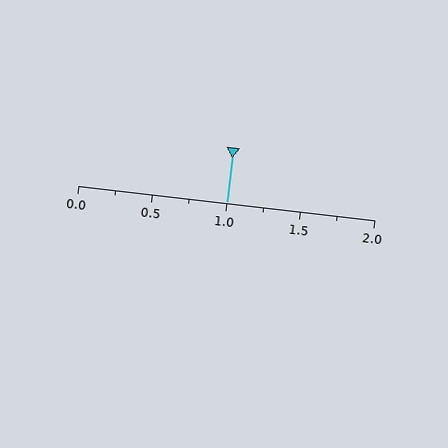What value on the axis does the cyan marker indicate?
The marker indicates approximately 1.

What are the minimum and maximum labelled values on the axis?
The axis runs from 0.0 to 2.0.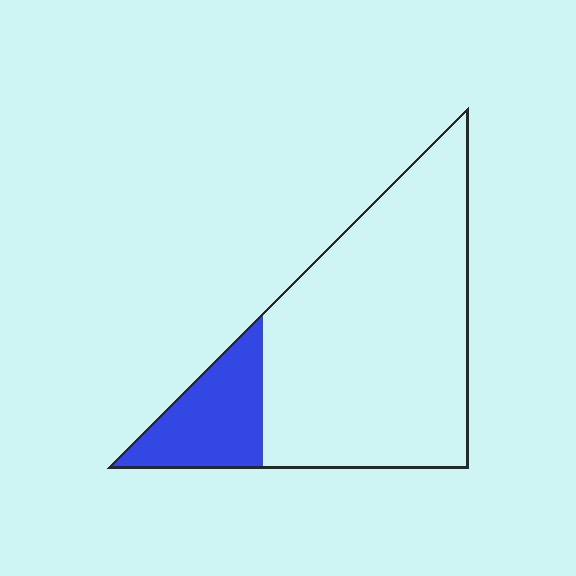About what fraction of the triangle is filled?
About one fifth (1/5).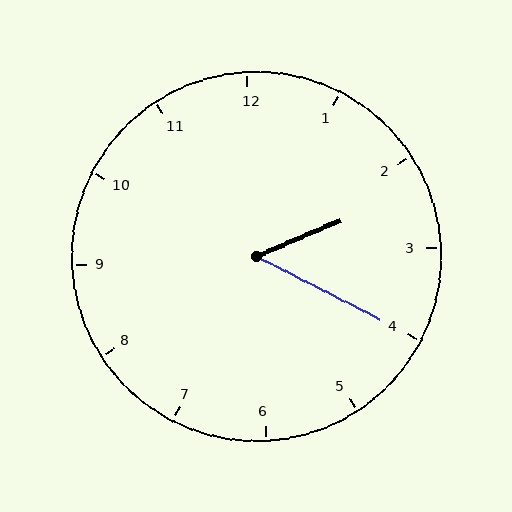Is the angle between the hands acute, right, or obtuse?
It is acute.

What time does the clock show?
2:20.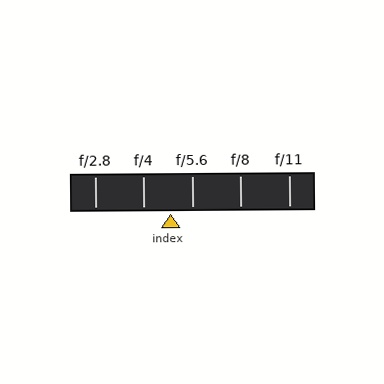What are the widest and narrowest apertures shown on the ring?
The widest aperture shown is f/2.8 and the narrowest is f/11.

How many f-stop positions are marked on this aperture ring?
There are 5 f-stop positions marked.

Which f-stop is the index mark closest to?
The index mark is closest to f/5.6.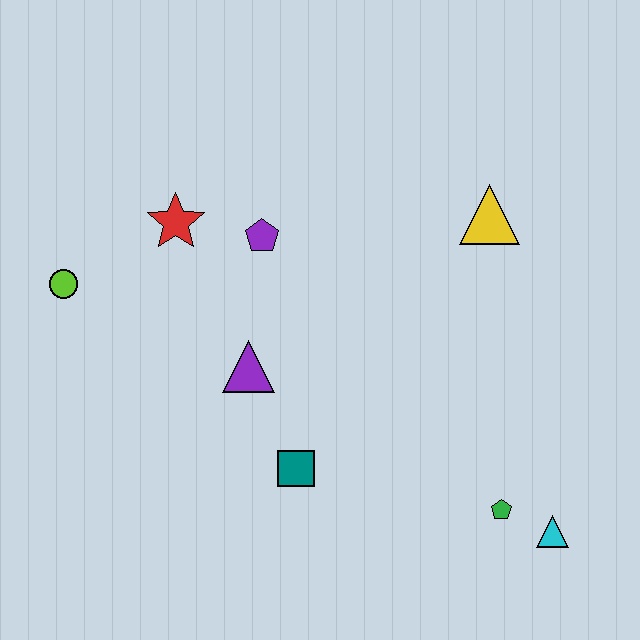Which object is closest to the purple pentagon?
The red star is closest to the purple pentagon.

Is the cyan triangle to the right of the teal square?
Yes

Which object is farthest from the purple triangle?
The cyan triangle is farthest from the purple triangle.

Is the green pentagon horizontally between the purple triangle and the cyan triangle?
Yes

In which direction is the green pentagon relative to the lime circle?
The green pentagon is to the right of the lime circle.